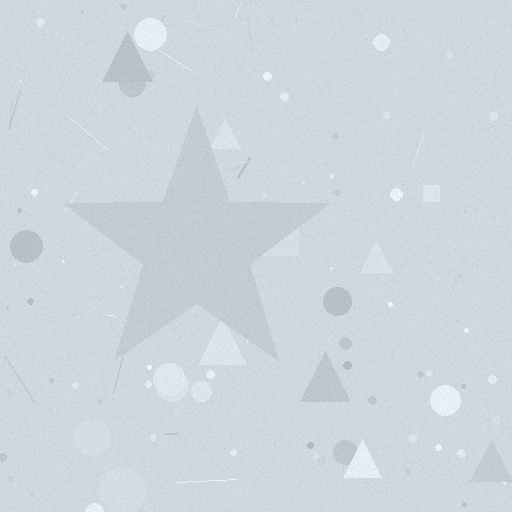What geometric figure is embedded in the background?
A star is embedded in the background.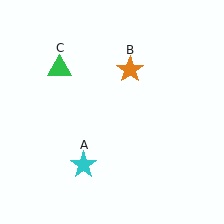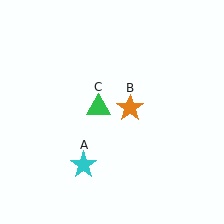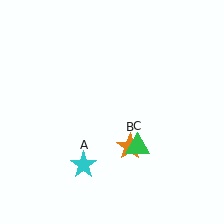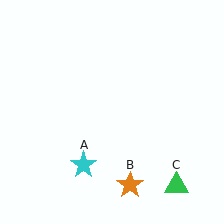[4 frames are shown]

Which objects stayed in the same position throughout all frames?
Cyan star (object A) remained stationary.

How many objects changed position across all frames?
2 objects changed position: orange star (object B), green triangle (object C).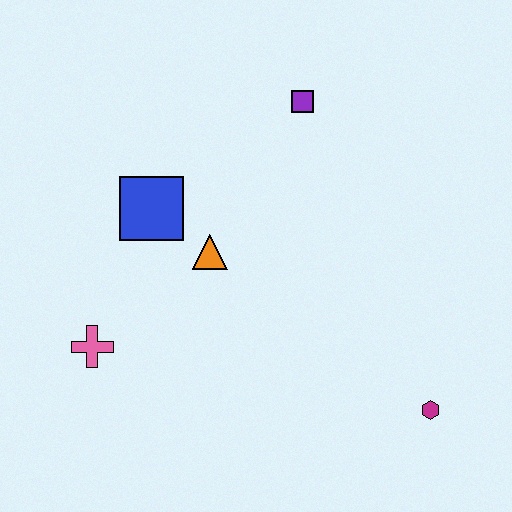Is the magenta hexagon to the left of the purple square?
No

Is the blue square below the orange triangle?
No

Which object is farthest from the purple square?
The magenta hexagon is farthest from the purple square.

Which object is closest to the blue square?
The orange triangle is closest to the blue square.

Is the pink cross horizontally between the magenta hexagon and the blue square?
No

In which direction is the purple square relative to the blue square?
The purple square is to the right of the blue square.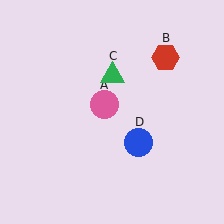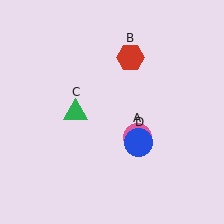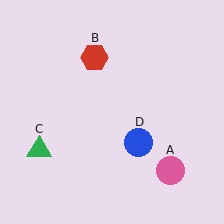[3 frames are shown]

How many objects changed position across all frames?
3 objects changed position: pink circle (object A), red hexagon (object B), green triangle (object C).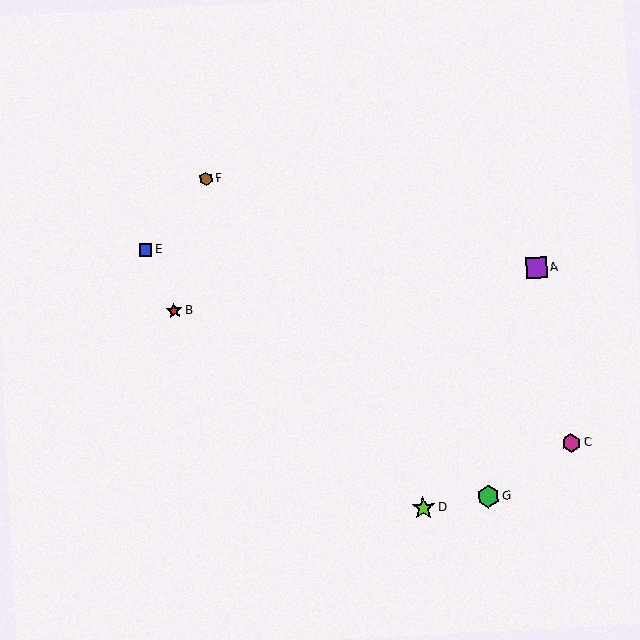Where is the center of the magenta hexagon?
The center of the magenta hexagon is at (571, 443).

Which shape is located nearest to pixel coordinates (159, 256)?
The blue square (labeled E) at (146, 250) is nearest to that location.